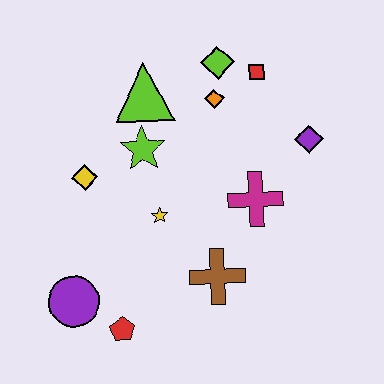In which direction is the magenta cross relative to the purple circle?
The magenta cross is to the right of the purple circle.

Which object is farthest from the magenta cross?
The purple circle is farthest from the magenta cross.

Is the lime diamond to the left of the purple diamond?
Yes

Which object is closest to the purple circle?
The red pentagon is closest to the purple circle.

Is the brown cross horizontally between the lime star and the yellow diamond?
No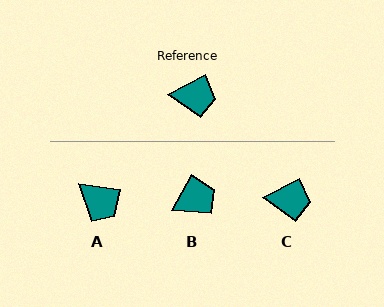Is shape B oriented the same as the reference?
No, it is off by about 32 degrees.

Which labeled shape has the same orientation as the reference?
C.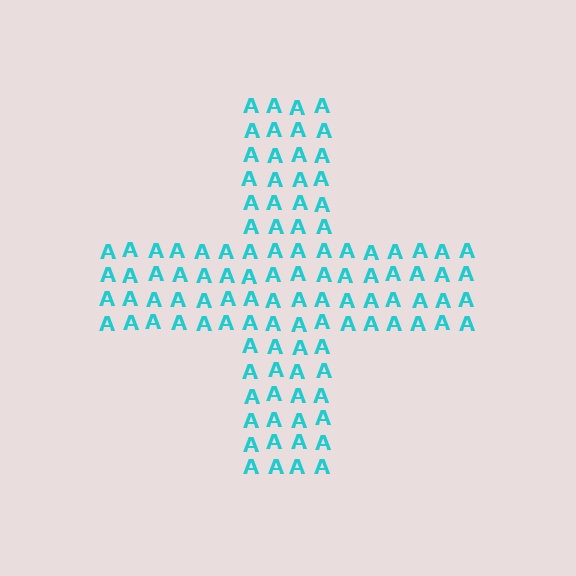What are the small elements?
The small elements are letter A's.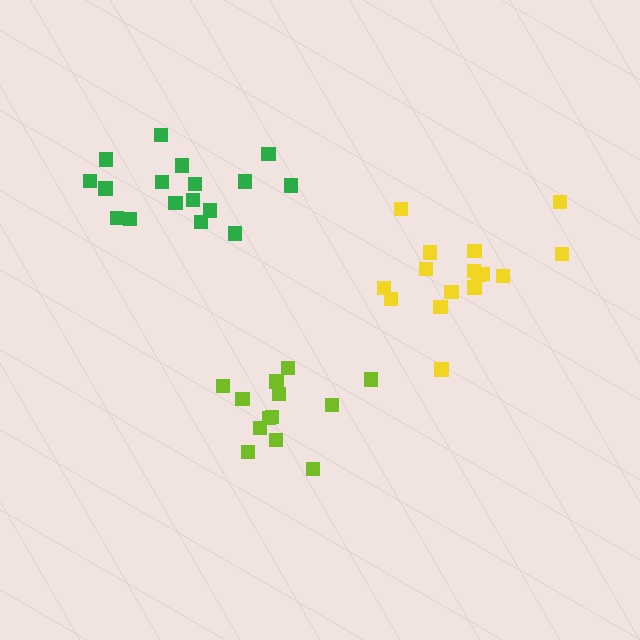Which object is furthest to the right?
The yellow cluster is rightmost.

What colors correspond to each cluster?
The clusters are colored: yellow, green, lime.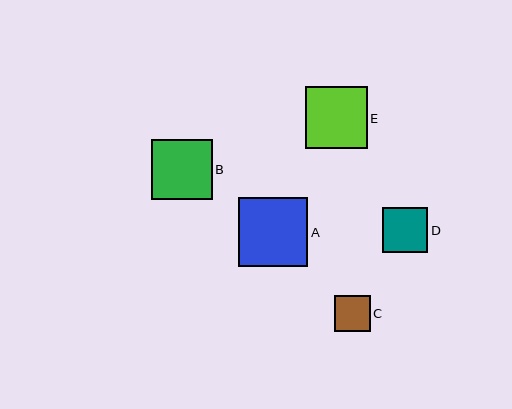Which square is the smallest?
Square C is the smallest with a size of approximately 36 pixels.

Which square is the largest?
Square A is the largest with a size of approximately 69 pixels.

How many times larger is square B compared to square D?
Square B is approximately 1.3 times the size of square D.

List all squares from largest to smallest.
From largest to smallest: A, E, B, D, C.